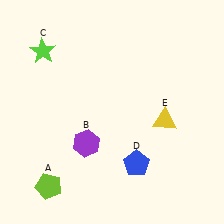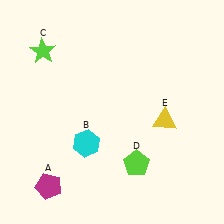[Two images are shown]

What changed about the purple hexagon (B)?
In Image 1, B is purple. In Image 2, it changed to cyan.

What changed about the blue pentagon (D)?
In Image 1, D is blue. In Image 2, it changed to lime.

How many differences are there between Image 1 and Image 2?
There are 3 differences between the two images.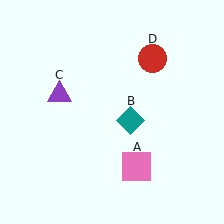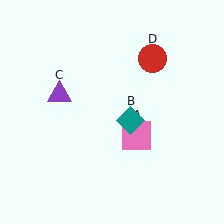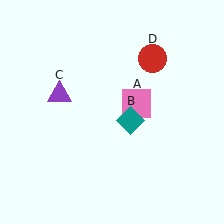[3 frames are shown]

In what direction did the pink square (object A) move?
The pink square (object A) moved up.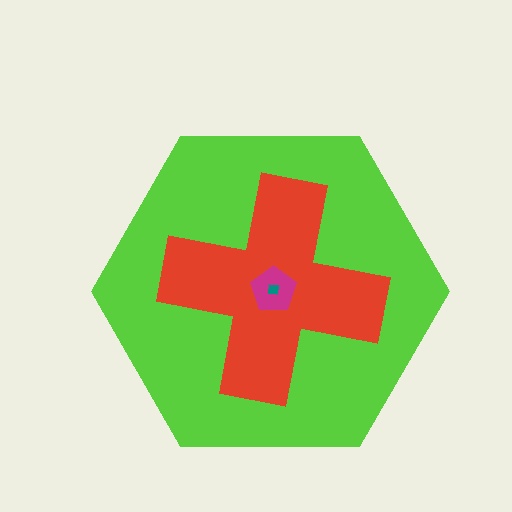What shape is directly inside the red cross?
The magenta pentagon.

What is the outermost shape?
The lime hexagon.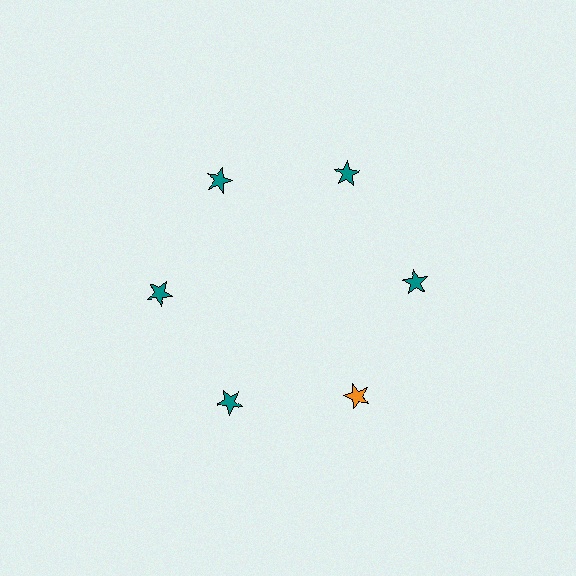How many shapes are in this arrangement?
There are 6 shapes arranged in a ring pattern.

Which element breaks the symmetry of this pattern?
The orange star at roughly the 5 o'clock position breaks the symmetry. All other shapes are teal stars.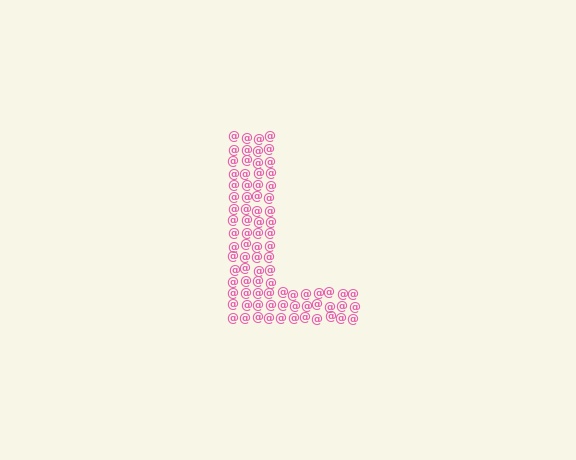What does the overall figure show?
The overall figure shows the letter L.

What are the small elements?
The small elements are at signs.